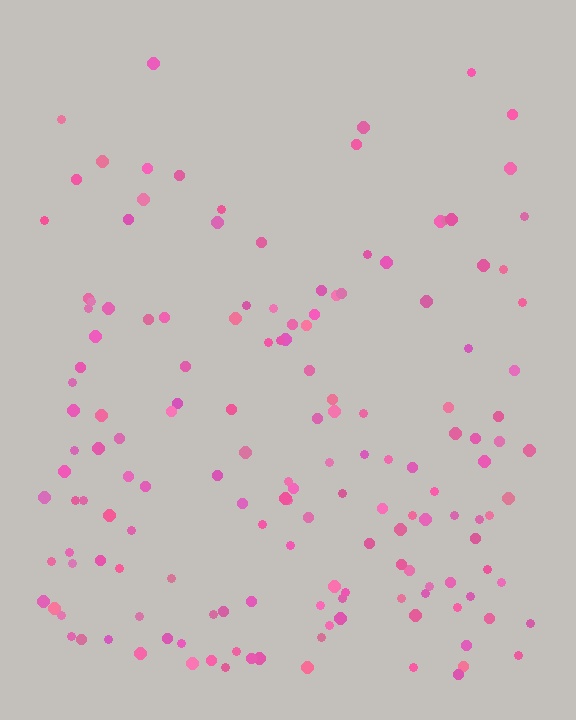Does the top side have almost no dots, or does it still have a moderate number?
Still a moderate number, just noticeably fewer than the bottom.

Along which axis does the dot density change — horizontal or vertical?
Vertical.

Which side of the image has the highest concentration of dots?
The bottom.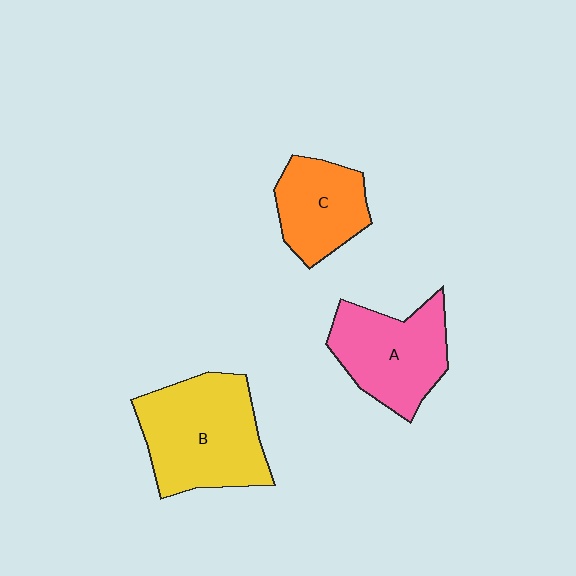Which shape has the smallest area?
Shape C (orange).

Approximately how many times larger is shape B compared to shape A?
Approximately 1.3 times.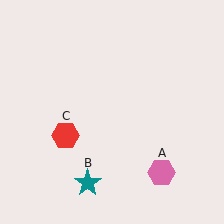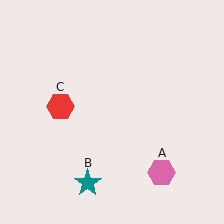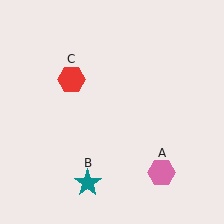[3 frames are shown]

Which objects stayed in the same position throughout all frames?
Pink hexagon (object A) and teal star (object B) remained stationary.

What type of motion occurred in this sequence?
The red hexagon (object C) rotated clockwise around the center of the scene.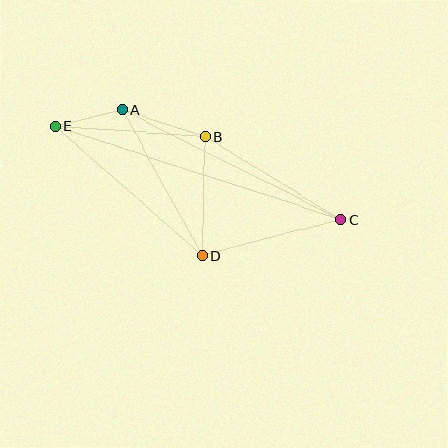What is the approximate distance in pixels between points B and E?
The distance between B and E is approximately 150 pixels.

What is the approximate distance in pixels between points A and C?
The distance between A and C is approximately 245 pixels.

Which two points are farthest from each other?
Points C and E are farthest from each other.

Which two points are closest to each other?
Points A and E are closest to each other.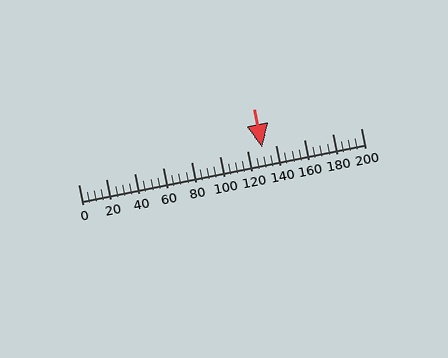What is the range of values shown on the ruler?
The ruler shows values from 0 to 200.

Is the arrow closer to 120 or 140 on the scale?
The arrow is closer to 140.